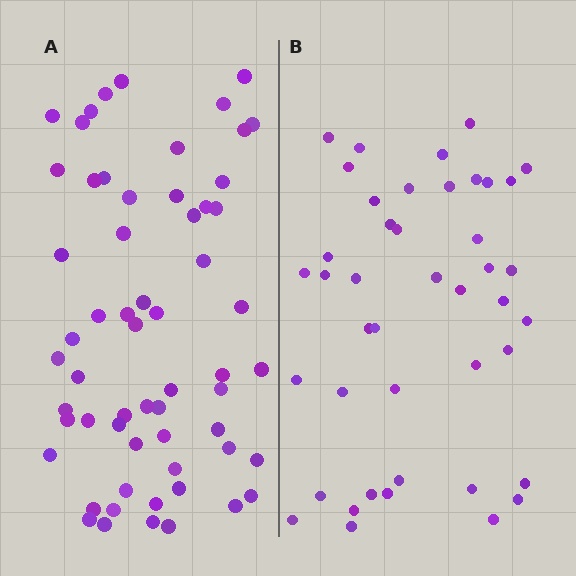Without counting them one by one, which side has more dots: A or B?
Region A (the left region) has more dots.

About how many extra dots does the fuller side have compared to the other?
Region A has approximately 15 more dots than region B.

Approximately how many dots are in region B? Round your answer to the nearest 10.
About 40 dots. (The exact count is 43, which rounds to 40.)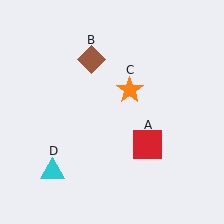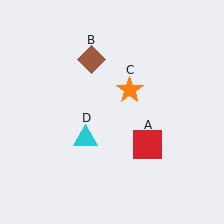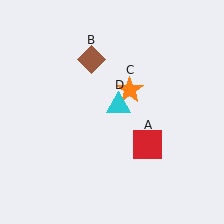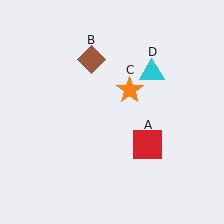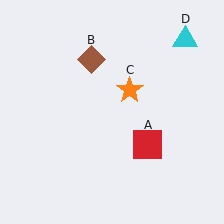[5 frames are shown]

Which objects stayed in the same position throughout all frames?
Red square (object A) and brown diamond (object B) and orange star (object C) remained stationary.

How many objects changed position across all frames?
1 object changed position: cyan triangle (object D).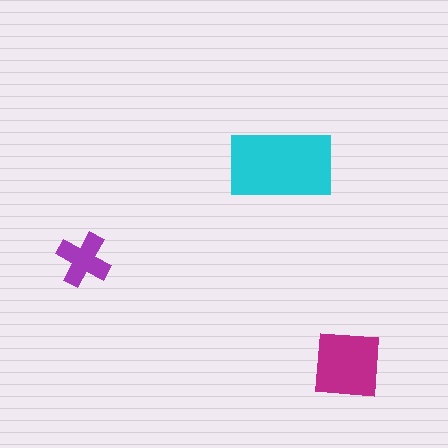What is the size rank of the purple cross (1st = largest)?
3rd.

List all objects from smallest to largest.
The purple cross, the magenta square, the cyan rectangle.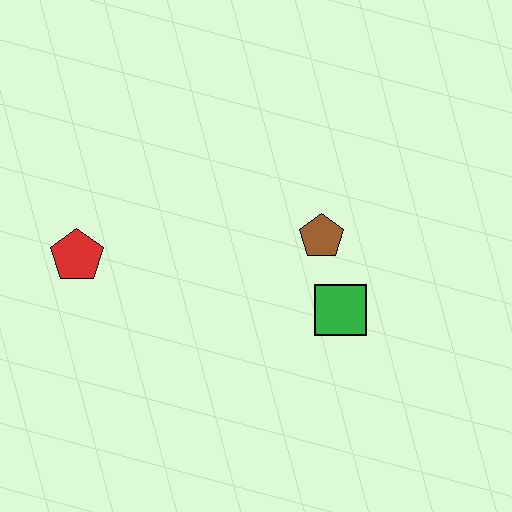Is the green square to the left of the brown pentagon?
No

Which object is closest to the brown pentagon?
The green square is closest to the brown pentagon.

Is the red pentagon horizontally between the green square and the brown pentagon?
No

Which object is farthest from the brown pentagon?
The red pentagon is farthest from the brown pentagon.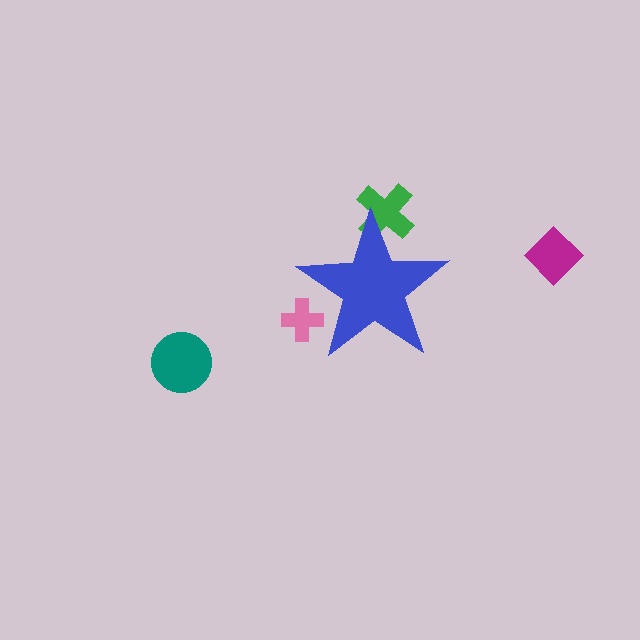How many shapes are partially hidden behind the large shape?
2 shapes are partially hidden.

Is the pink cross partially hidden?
Yes, the pink cross is partially hidden behind the blue star.